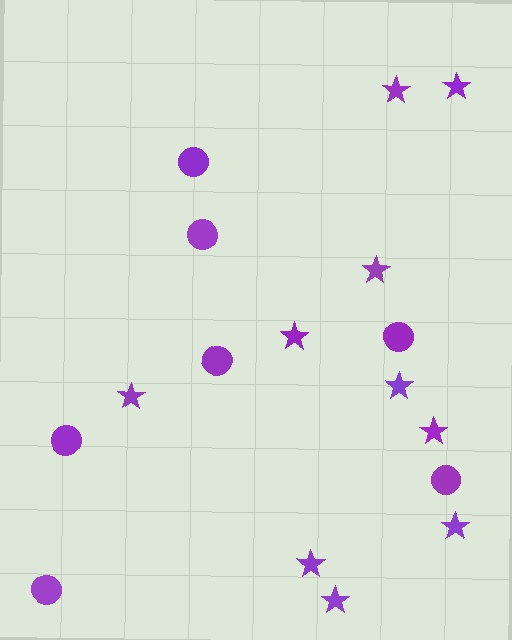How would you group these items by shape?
There are 2 groups: one group of circles (7) and one group of stars (10).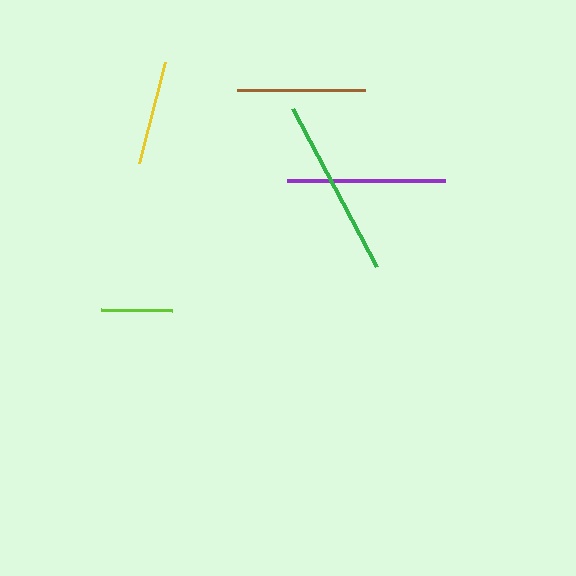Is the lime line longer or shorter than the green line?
The green line is longer than the lime line.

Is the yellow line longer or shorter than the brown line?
The brown line is longer than the yellow line.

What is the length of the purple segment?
The purple segment is approximately 158 pixels long.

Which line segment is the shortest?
The lime line is the shortest at approximately 71 pixels.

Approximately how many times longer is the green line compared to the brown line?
The green line is approximately 1.4 times the length of the brown line.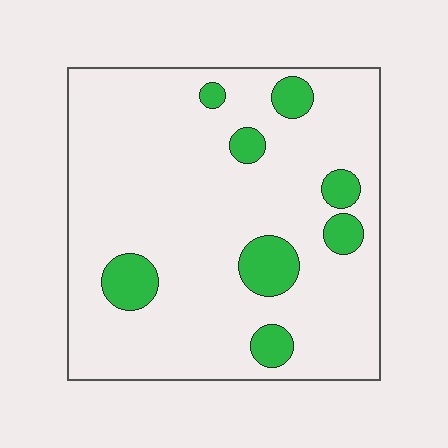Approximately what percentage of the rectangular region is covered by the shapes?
Approximately 15%.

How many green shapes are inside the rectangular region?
8.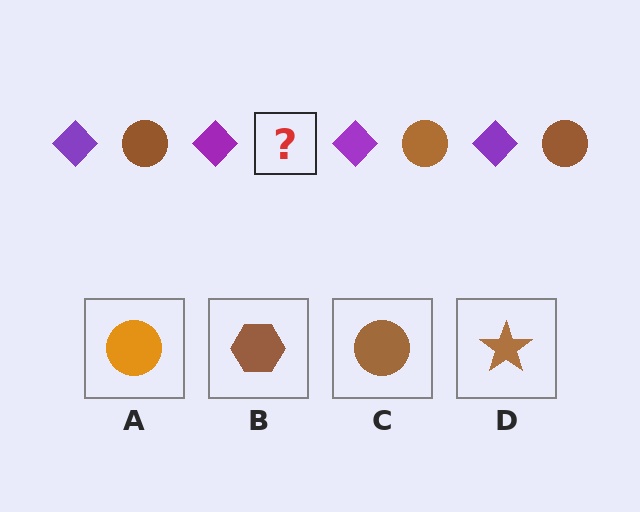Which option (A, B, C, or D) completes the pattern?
C.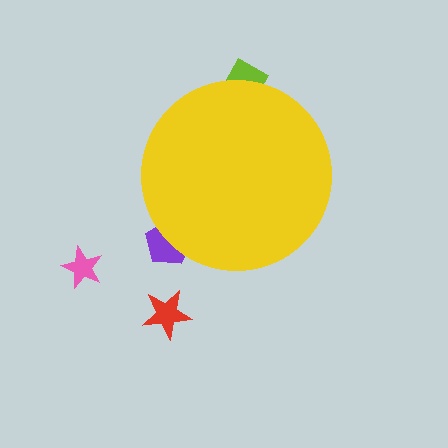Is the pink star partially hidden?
No, the pink star is fully visible.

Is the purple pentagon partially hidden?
Yes, the purple pentagon is partially hidden behind the yellow circle.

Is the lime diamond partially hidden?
Yes, the lime diamond is partially hidden behind the yellow circle.